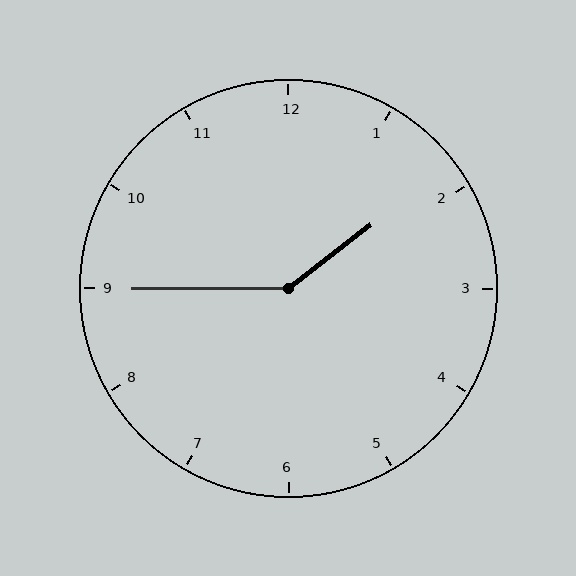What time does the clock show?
1:45.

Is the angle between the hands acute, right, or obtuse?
It is obtuse.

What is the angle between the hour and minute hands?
Approximately 142 degrees.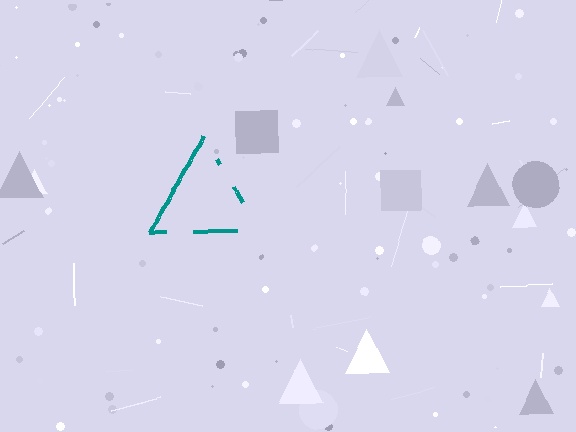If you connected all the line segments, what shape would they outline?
They would outline a triangle.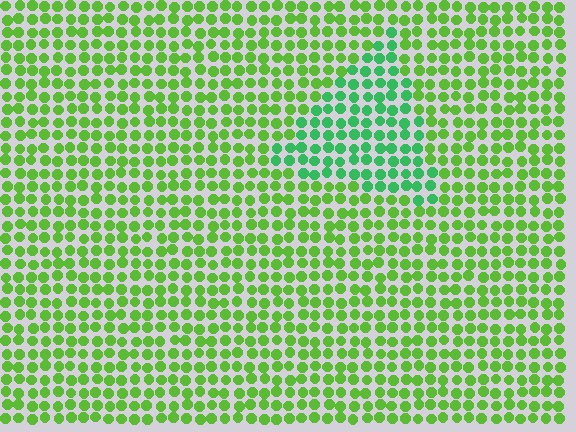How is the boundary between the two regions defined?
The boundary is defined purely by a slight shift in hue (about 36 degrees). Spacing, size, and orientation are identical on both sides.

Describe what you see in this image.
The image is filled with small lime elements in a uniform arrangement. A triangle-shaped region is visible where the elements are tinted to a slightly different hue, forming a subtle color boundary.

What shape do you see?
I see a triangle.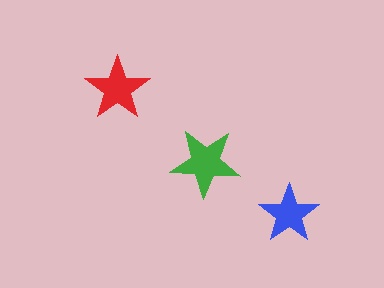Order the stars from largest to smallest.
the green one, the red one, the blue one.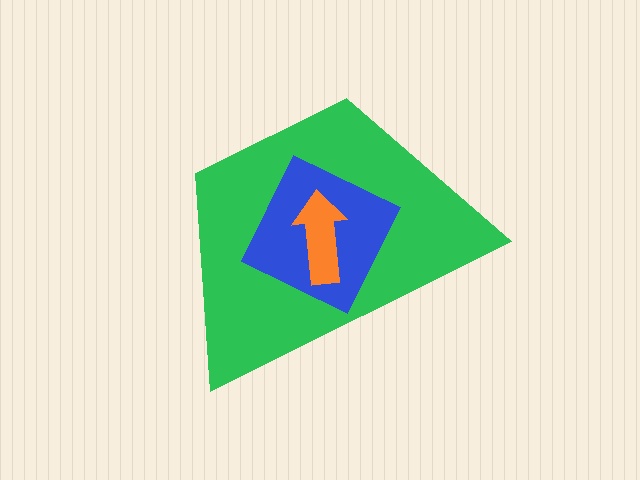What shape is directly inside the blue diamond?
The orange arrow.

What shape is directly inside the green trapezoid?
The blue diamond.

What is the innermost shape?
The orange arrow.